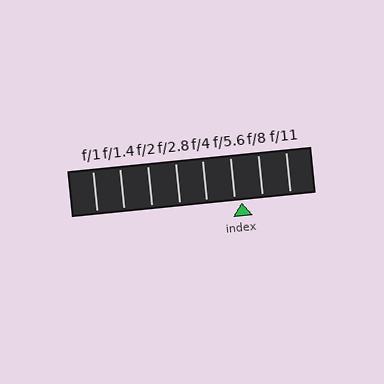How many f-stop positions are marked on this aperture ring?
There are 8 f-stop positions marked.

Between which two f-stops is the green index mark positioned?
The index mark is between f/5.6 and f/8.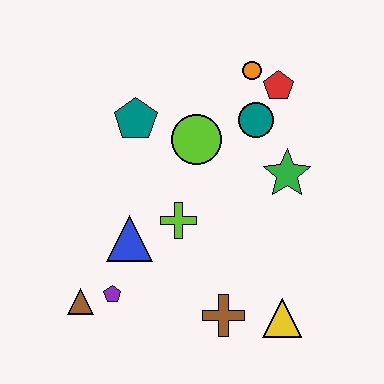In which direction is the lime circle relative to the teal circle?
The lime circle is to the left of the teal circle.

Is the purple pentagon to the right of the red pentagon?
No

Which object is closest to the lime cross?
The blue triangle is closest to the lime cross.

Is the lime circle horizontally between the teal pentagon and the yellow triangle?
Yes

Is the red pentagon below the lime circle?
No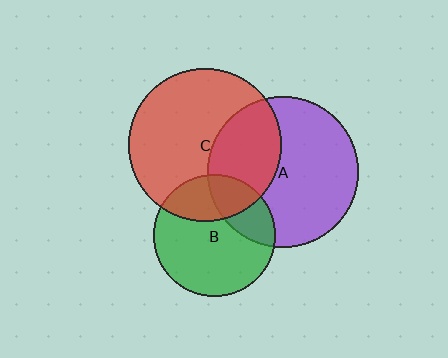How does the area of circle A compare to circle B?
Approximately 1.5 times.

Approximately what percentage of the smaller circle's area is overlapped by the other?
Approximately 25%.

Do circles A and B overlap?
Yes.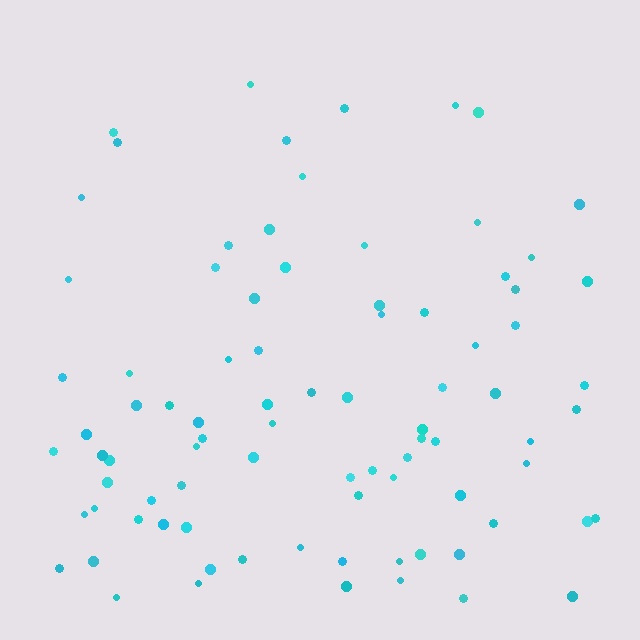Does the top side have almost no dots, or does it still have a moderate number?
Still a moderate number, just noticeably fewer than the bottom.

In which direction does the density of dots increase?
From top to bottom, with the bottom side densest.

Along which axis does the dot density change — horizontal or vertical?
Vertical.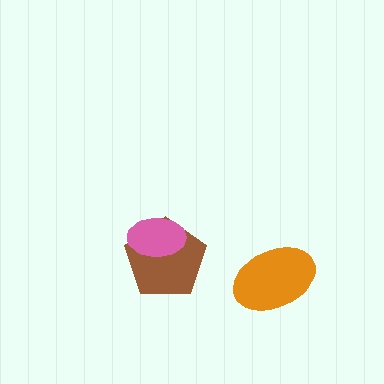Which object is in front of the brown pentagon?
The pink ellipse is in front of the brown pentagon.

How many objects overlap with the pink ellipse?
1 object overlaps with the pink ellipse.